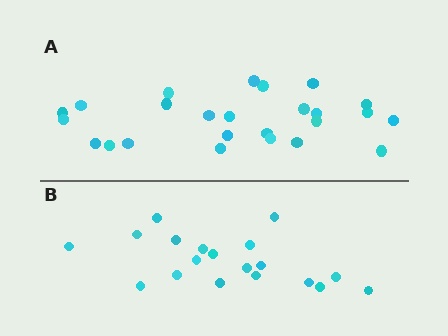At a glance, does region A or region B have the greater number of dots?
Region A (the top region) has more dots.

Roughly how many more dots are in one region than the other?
Region A has about 6 more dots than region B.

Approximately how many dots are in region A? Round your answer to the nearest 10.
About 20 dots. (The exact count is 25, which rounds to 20.)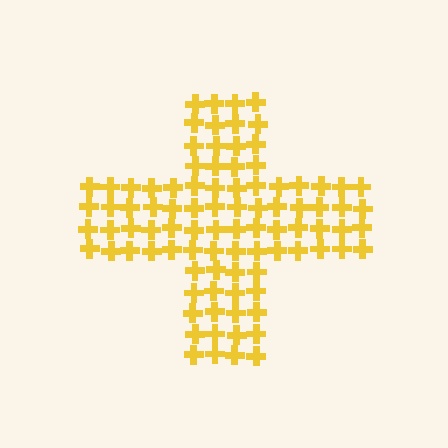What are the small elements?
The small elements are crosses.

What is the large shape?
The large shape is a cross.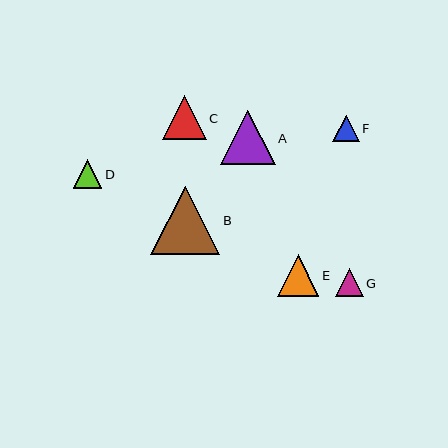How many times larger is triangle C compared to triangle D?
Triangle C is approximately 1.6 times the size of triangle D.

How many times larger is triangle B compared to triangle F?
Triangle B is approximately 2.6 times the size of triangle F.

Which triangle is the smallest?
Triangle F is the smallest with a size of approximately 26 pixels.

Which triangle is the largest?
Triangle B is the largest with a size of approximately 69 pixels.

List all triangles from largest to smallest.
From largest to smallest: B, A, C, E, D, G, F.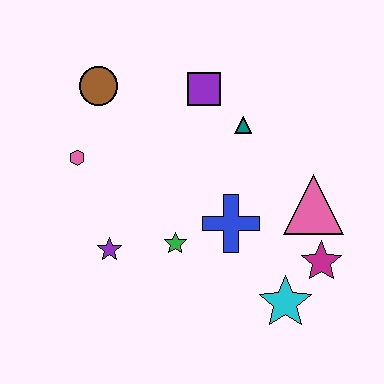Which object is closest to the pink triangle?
The magenta star is closest to the pink triangle.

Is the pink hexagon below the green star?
No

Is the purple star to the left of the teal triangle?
Yes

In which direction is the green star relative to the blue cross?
The green star is to the left of the blue cross.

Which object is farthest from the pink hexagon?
The magenta star is farthest from the pink hexagon.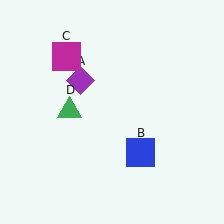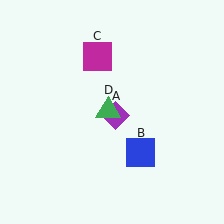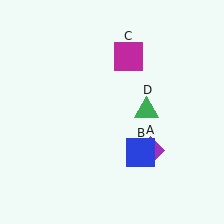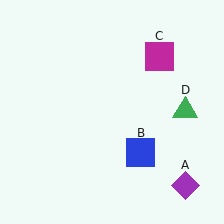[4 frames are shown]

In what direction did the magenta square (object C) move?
The magenta square (object C) moved right.